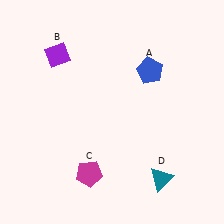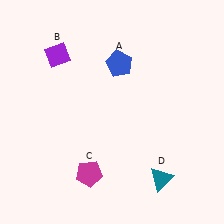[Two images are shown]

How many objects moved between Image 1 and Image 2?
1 object moved between the two images.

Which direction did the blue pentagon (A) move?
The blue pentagon (A) moved left.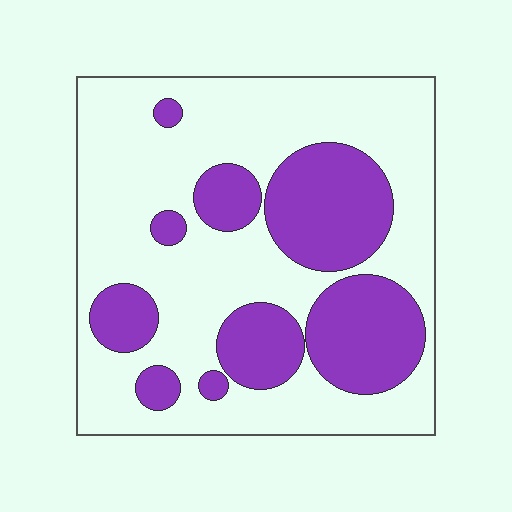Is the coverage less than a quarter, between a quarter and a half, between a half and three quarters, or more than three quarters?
Between a quarter and a half.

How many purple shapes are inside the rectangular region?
9.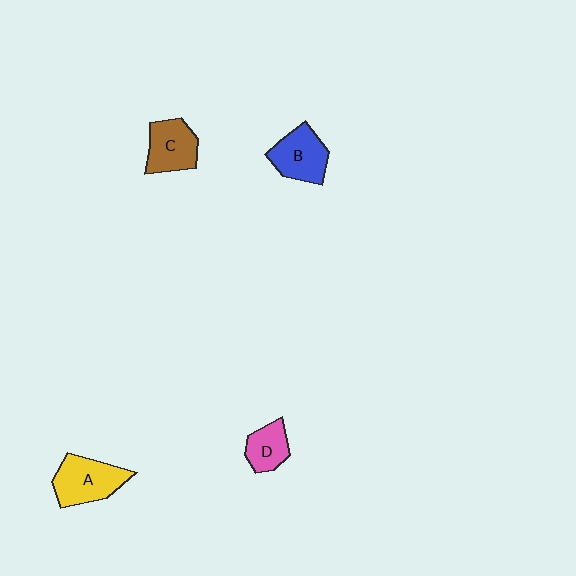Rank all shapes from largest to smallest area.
From largest to smallest: A (yellow), B (blue), C (brown), D (pink).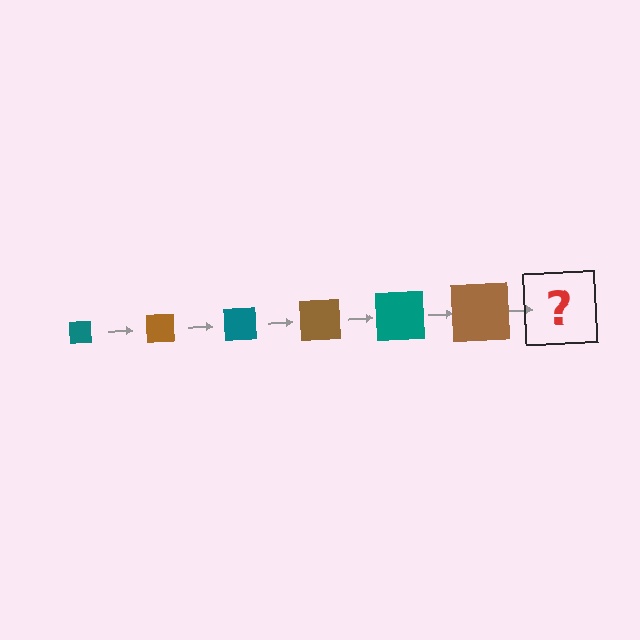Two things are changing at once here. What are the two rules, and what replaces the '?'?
The two rules are that the square grows larger each step and the color cycles through teal and brown. The '?' should be a teal square, larger than the previous one.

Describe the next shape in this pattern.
It should be a teal square, larger than the previous one.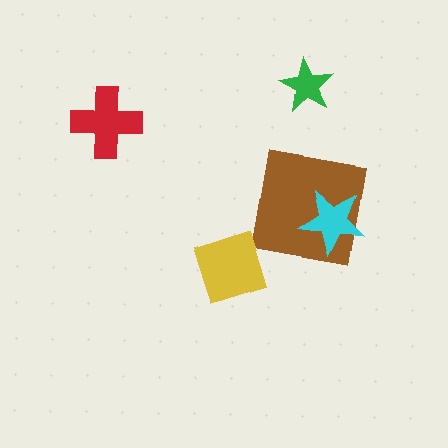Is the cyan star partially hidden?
No, no other shape covers it.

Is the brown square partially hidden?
Yes, it is partially covered by another shape.